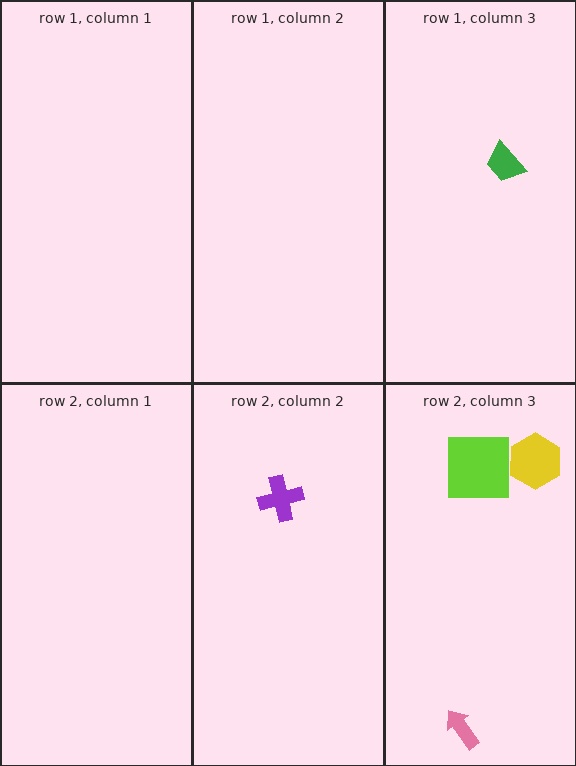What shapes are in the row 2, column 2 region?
The purple cross.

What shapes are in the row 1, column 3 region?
The green trapezoid.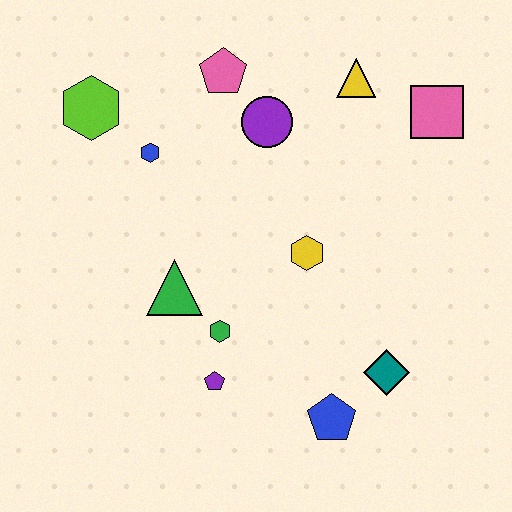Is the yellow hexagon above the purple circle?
No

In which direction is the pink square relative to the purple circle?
The pink square is to the right of the purple circle.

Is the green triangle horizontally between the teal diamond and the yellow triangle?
No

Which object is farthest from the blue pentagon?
The lime hexagon is farthest from the blue pentagon.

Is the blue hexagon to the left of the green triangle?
Yes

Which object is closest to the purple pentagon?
The green hexagon is closest to the purple pentagon.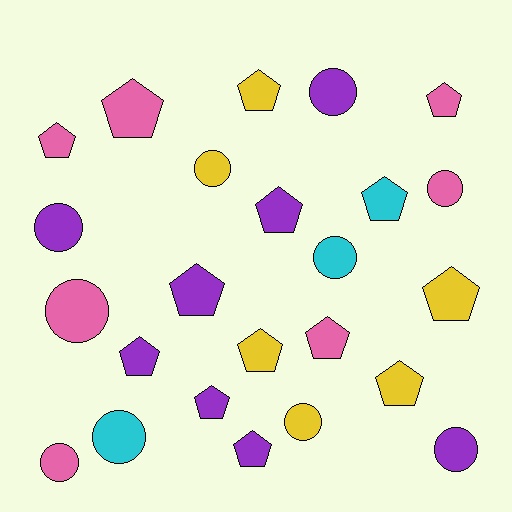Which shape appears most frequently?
Pentagon, with 14 objects.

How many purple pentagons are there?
There are 5 purple pentagons.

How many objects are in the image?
There are 24 objects.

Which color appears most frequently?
Purple, with 8 objects.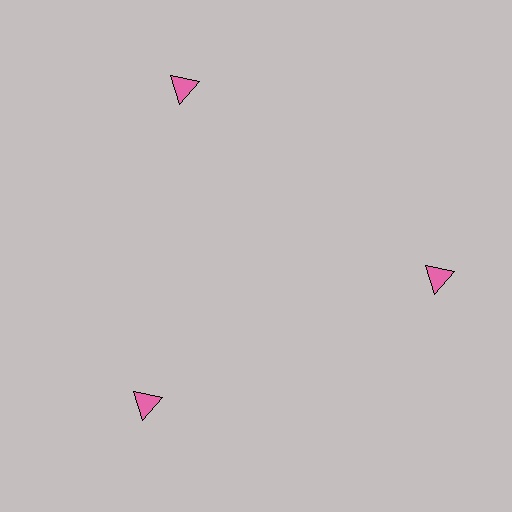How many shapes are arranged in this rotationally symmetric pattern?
There are 3 shapes, arranged in 3 groups of 1.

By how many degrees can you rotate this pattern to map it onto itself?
The pattern maps onto itself every 120 degrees of rotation.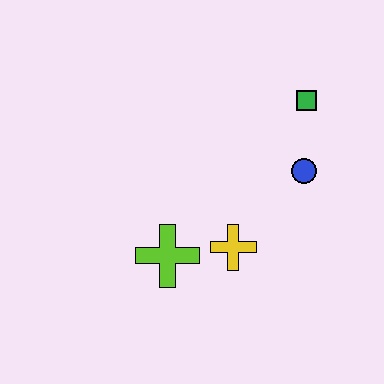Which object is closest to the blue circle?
The green square is closest to the blue circle.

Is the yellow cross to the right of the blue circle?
No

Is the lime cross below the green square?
Yes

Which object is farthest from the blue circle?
The lime cross is farthest from the blue circle.